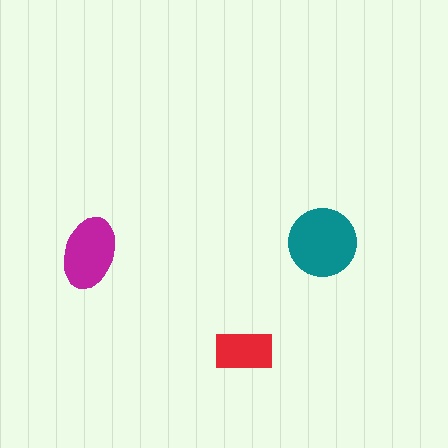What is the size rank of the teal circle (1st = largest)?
1st.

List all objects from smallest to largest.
The red rectangle, the magenta ellipse, the teal circle.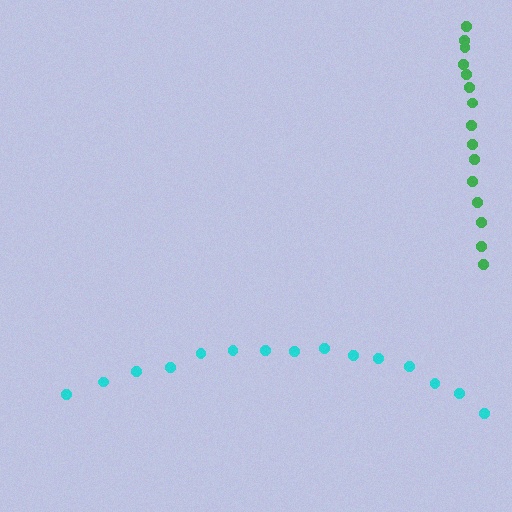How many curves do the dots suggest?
There are 2 distinct paths.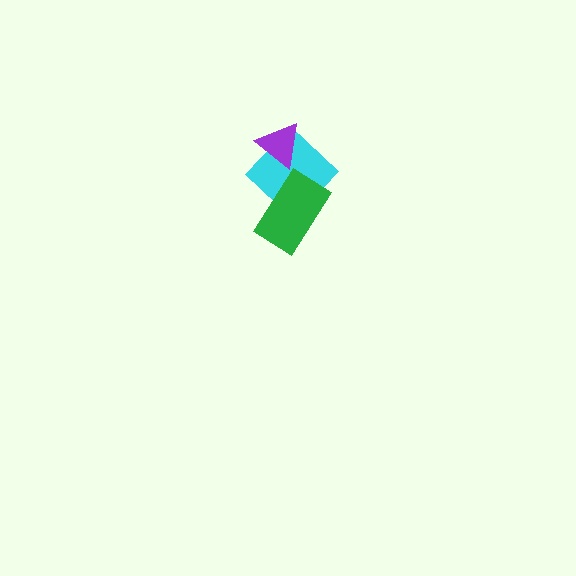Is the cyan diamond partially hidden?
Yes, it is partially covered by another shape.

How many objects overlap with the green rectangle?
1 object overlaps with the green rectangle.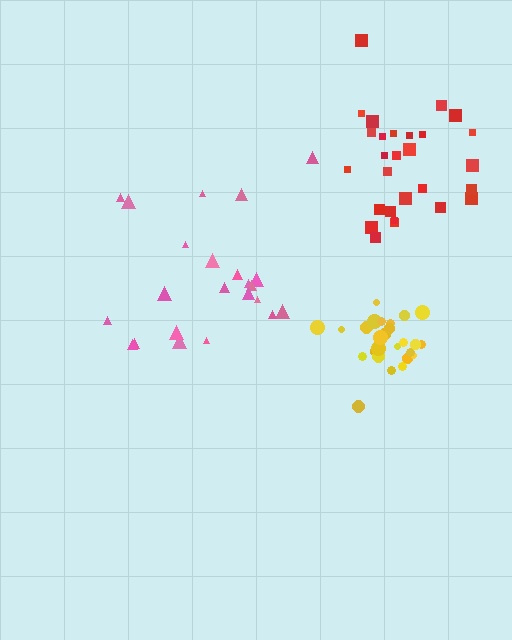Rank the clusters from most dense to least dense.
yellow, red, pink.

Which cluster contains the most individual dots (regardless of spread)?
Red (28).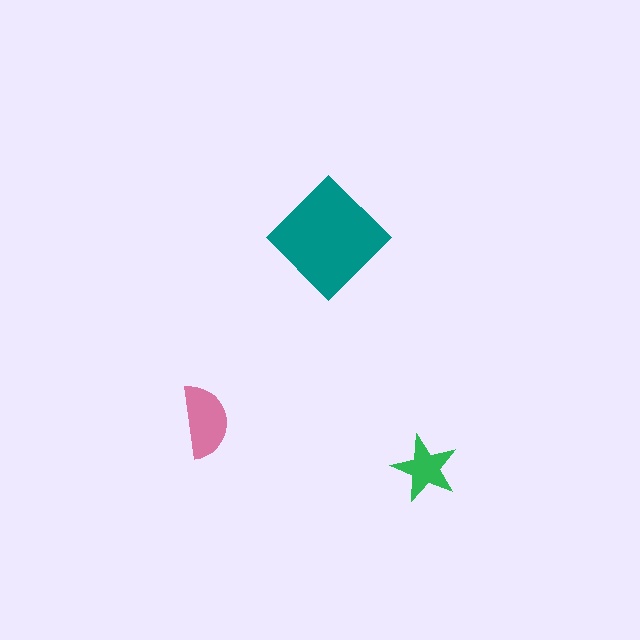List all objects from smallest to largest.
The green star, the pink semicircle, the teal diamond.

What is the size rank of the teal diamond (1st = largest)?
1st.